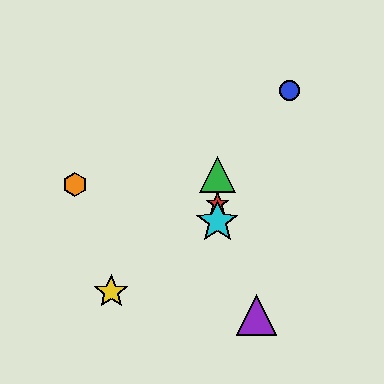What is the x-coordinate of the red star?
The red star is at x≈217.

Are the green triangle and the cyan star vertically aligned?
Yes, both are at x≈217.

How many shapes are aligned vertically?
3 shapes (the red star, the green triangle, the cyan star) are aligned vertically.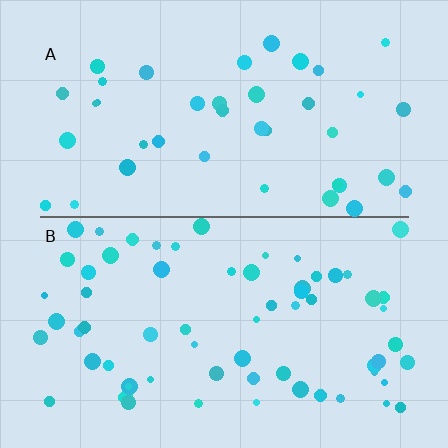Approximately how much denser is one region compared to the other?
Approximately 1.6× — region B over region A.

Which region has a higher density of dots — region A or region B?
B (the bottom).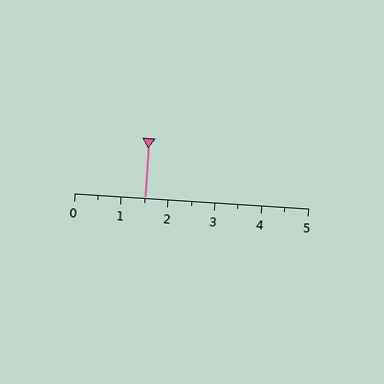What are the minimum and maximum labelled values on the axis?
The axis runs from 0 to 5.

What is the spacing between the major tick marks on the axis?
The major ticks are spaced 1 apart.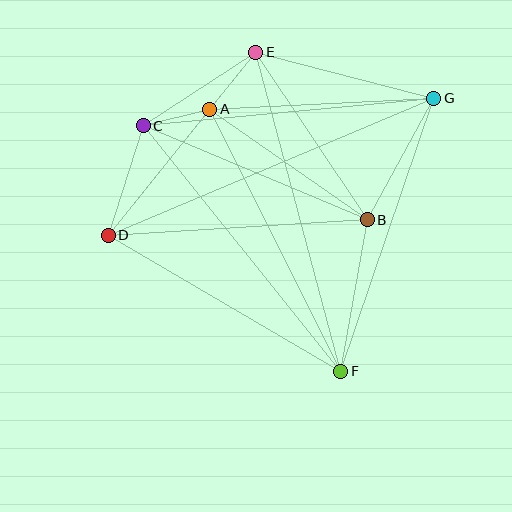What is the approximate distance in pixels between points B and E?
The distance between B and E is approximately 201 pixels.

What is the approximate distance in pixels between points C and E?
The distance between C and E is approximately 135 pixels.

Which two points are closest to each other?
Points A and C are closest to each other.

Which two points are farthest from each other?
Points D and G are farthest from each other.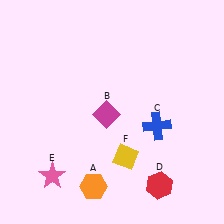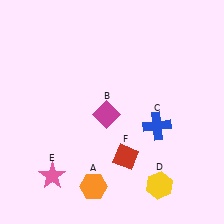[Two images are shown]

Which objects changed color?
D changed from red to yellow. F changed from yellow to red.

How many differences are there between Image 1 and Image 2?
There are 2 differences between the two images.